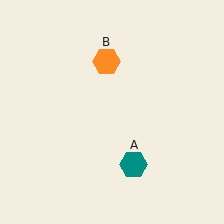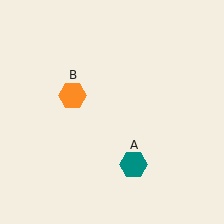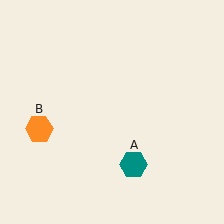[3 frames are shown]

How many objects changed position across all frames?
1 object changed position: orange hexagon (object B).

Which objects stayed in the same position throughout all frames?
Teal hexagon (object A) remained stationary.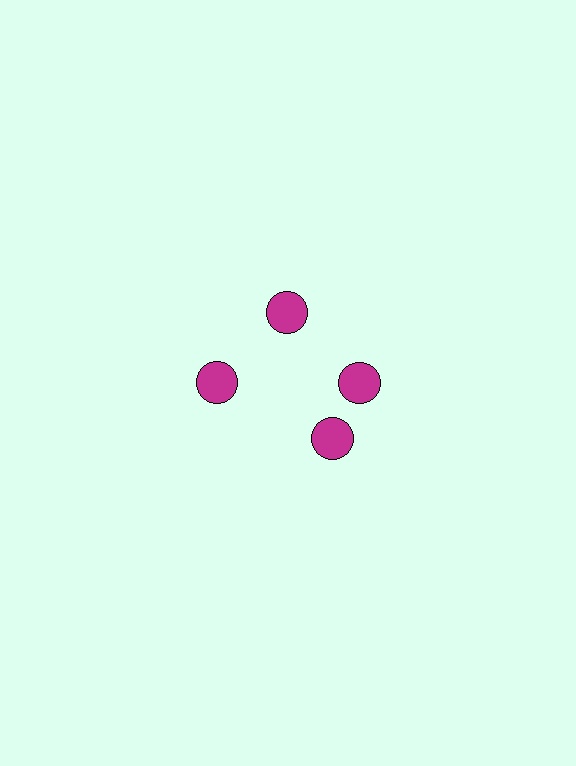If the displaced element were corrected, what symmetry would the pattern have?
It would have 4-fold rotational symmetry — the pattern would map onto itself every 90 degrees.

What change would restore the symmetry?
The symmetry would be restored by rotating it back into even spacing with its neighbors so that all 4 circles sit at equal angles and equal distance from the center.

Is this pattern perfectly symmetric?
No. The 4 magenta circles are arranged in a ring, but one element near the 6 o'clock position is rotated out of alignment along the ring, breaking the 4-fold rotational symmetry.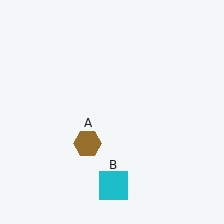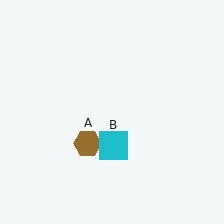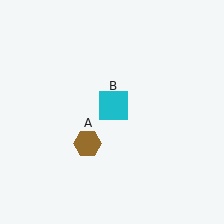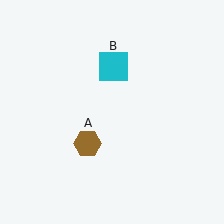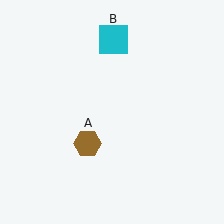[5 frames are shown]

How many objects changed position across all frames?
1 object changed position: cyan square (object B).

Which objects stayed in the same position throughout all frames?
Brown hexagon (object A) remained stationary.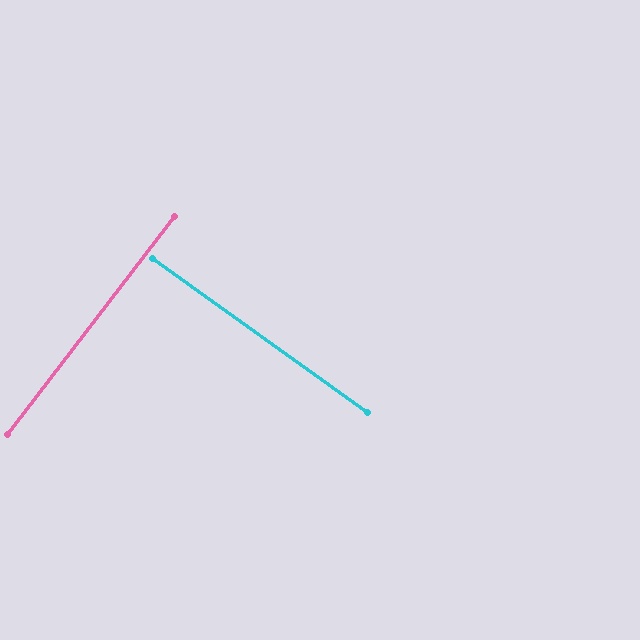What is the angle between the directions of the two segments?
Approximately 88 degrees.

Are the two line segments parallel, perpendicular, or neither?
Perpendicular — they meet at approximately 88°.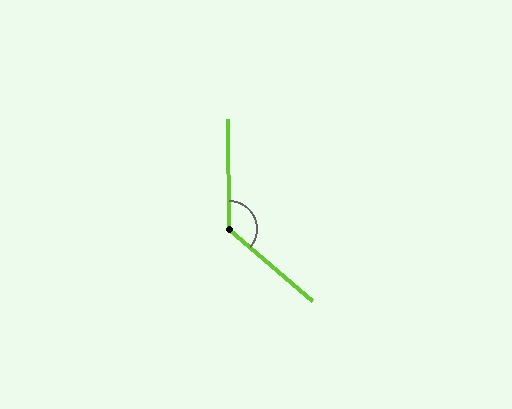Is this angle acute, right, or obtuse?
It is obtuse.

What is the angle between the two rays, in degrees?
Approximately 131 degrees.